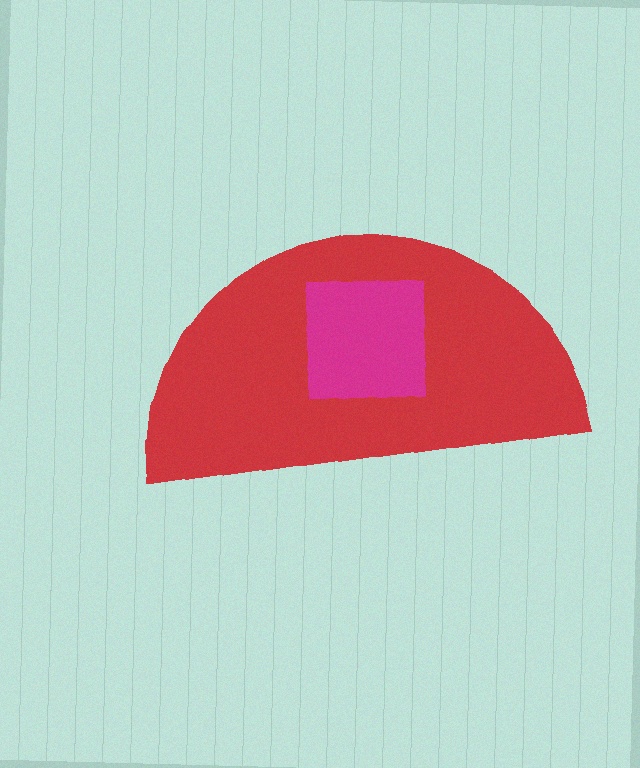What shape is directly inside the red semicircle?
The magenta square.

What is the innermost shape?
The magenta square.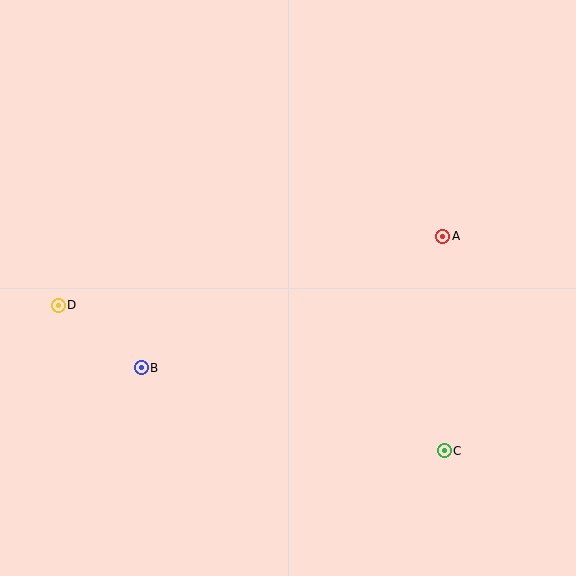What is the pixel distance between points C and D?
The distance between C and D is 412 pixels.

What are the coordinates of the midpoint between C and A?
The midpoint between C and A is at (444, 344).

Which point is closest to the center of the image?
Point A at (443, 236) is closest to the center.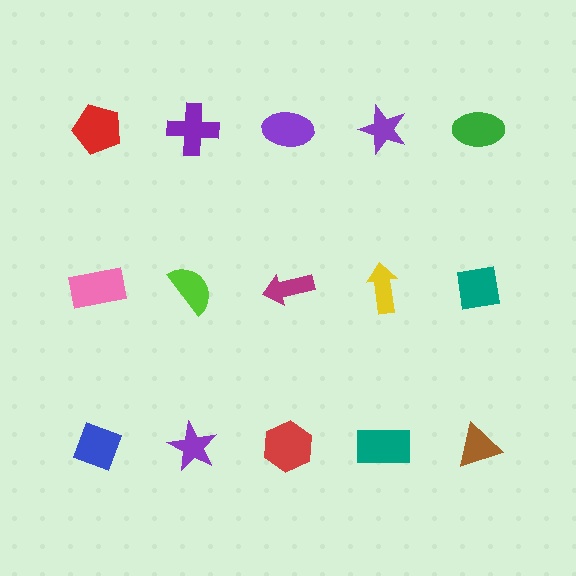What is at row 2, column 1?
A pink rectangle.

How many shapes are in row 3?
5 shapes.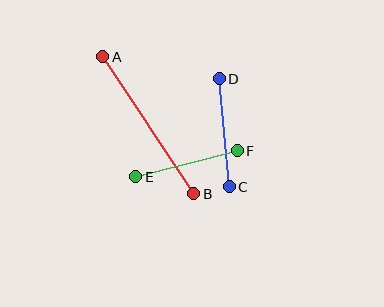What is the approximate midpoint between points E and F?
The midpoint is at approximately (186, 164) pixels.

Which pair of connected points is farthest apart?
Points A and B are farthest apart.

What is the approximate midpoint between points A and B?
The midpoint is at approximately (148, 125) pixels.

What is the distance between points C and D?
The distance is approximately 108 pixels.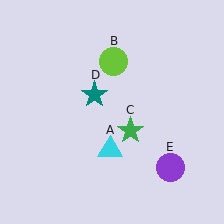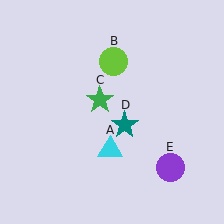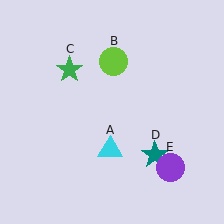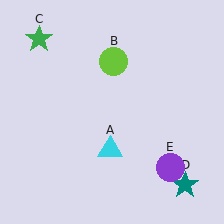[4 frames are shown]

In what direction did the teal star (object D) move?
The teal star (object D) moved down and to the right.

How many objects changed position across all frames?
2 objects changed position: green star (object C), teal star (object D).